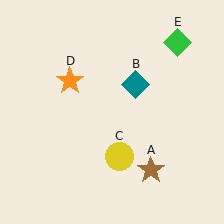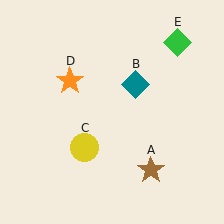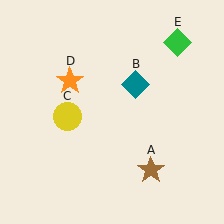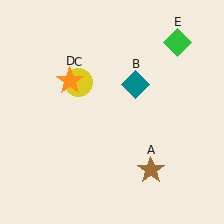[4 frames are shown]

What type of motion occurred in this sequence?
The yellow circle (object C) rotated clockwise around the center of the scene.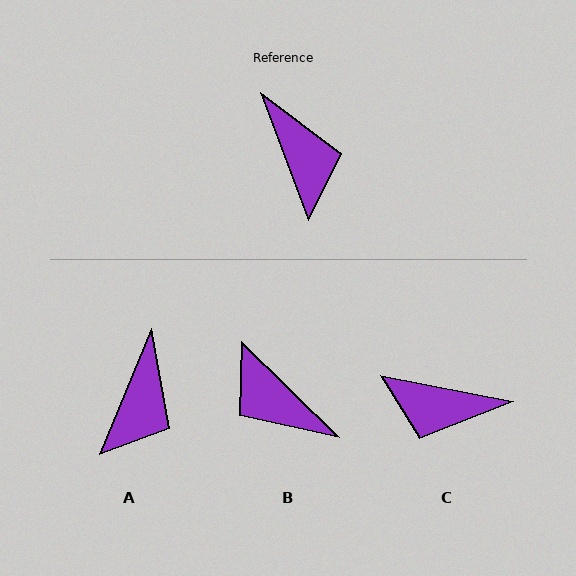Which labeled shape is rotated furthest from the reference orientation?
B, about 155 degrees away.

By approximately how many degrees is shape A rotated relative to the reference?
Approximately 43 degrees clockwise.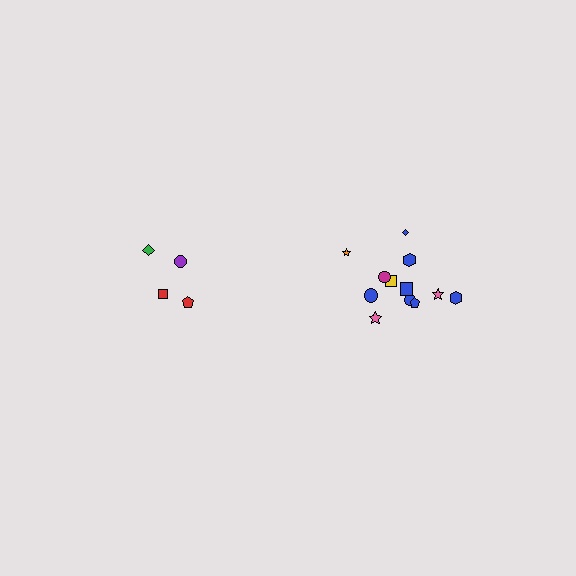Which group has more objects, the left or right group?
The right group.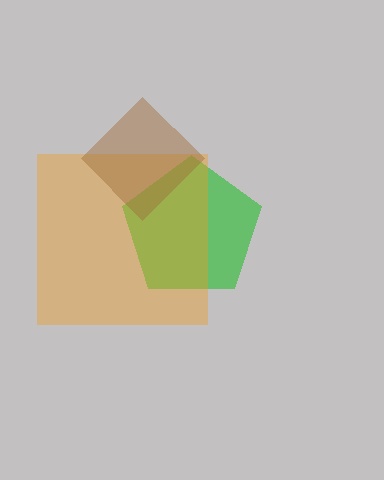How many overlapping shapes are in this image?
There are 3 overlapping shapes in the image.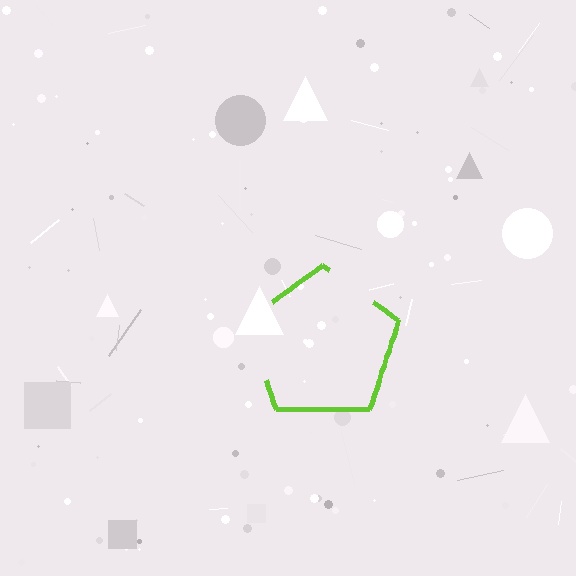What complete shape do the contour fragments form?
The contour fragments form a pentagon.